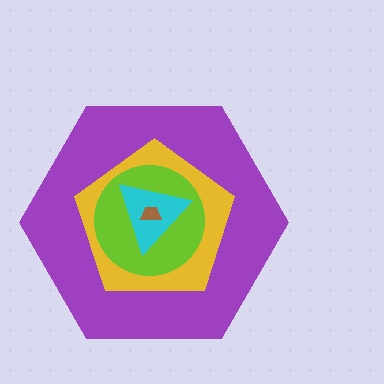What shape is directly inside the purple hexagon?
The yellow pentagon.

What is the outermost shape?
The purple hexagon.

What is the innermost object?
The brown trapezoid.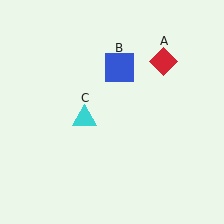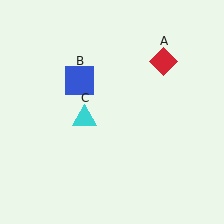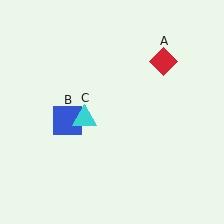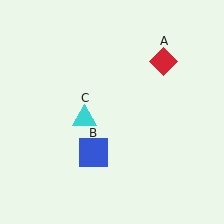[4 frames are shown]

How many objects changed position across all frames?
1 object changed position: blue square (object B).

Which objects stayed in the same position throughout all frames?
Red diamond (object A) and cyan triangle (object C) remained stationary.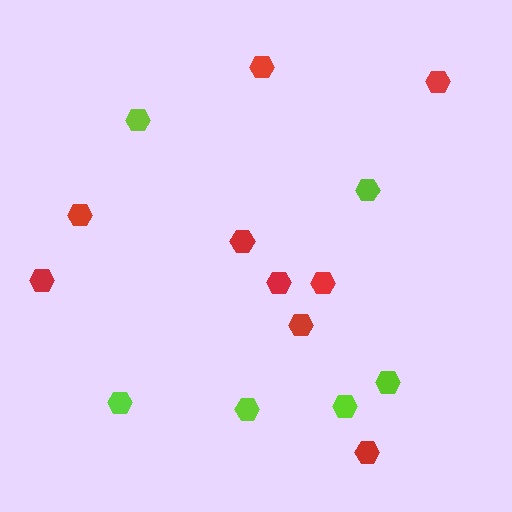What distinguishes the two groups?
There are 2 groups: one group of lime hexagons (6) and one group of red hexagons (9).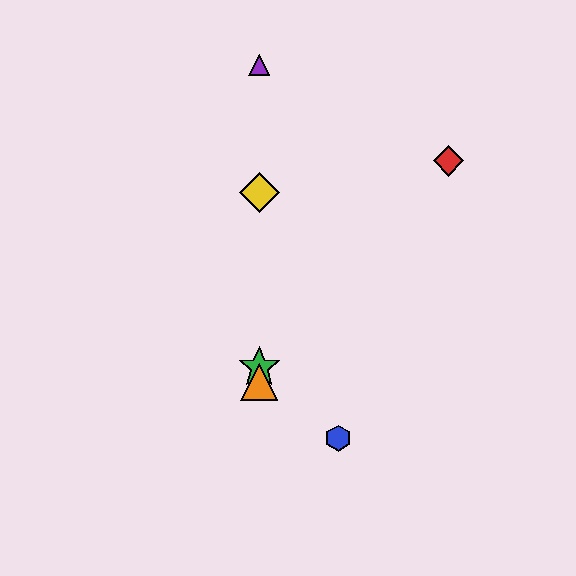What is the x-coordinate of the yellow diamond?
The yellow diamond is at x≈259.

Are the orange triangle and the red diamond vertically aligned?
No, the orange triangle is at x≈259 and the red diamond is at x≈448.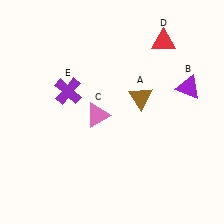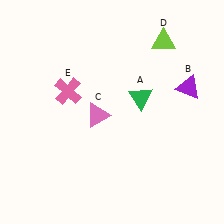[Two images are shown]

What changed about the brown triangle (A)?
In Image 1, A is brown. In Image 2, it changed to green.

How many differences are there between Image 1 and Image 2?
There are 3 differences between the two images.